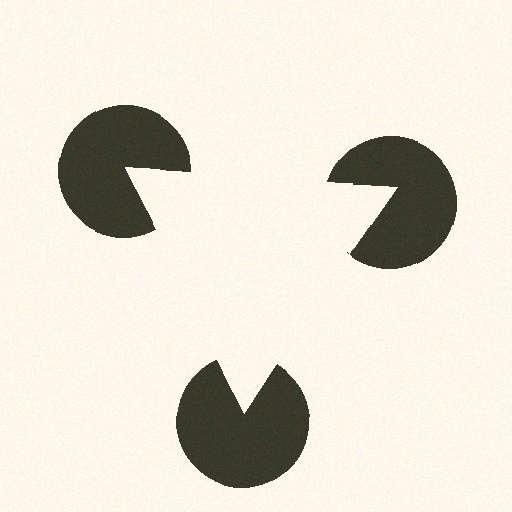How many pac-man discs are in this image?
There are 3 — one at each vertex of the illusory triangle.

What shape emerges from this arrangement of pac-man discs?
An illusory triangle — its edges are inferred from the aligned wedge cuts in the pac-man discs, not physically drawn.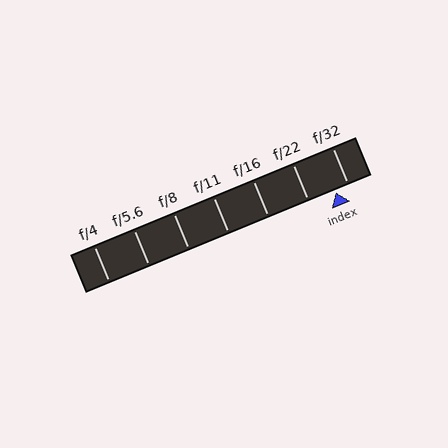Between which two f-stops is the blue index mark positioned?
The index mark is between f/22 and f/32.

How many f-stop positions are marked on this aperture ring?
There are 7 f-stop positions marked.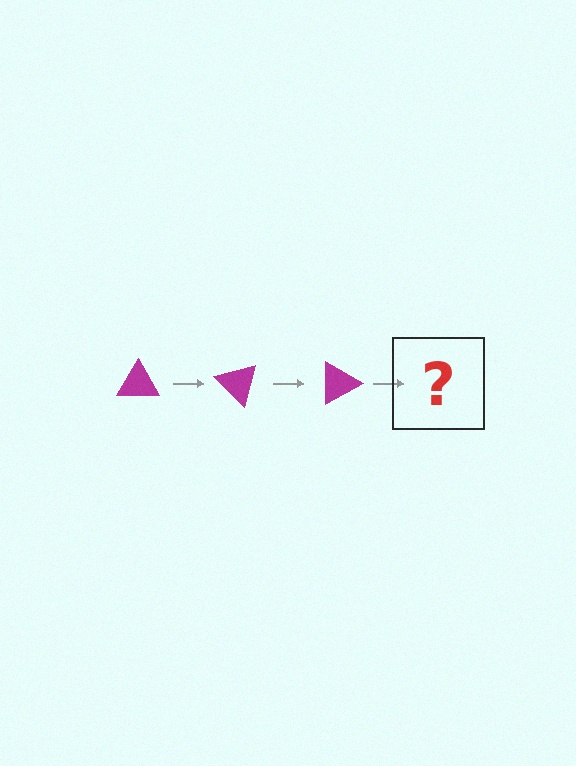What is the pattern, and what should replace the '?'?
The pattern is that the triangle rotates 45 degrees each step. The '?' should be a magenta triangle rotated 135 degrees.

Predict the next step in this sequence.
The next step is a magenta triangle rotated 135 degrees.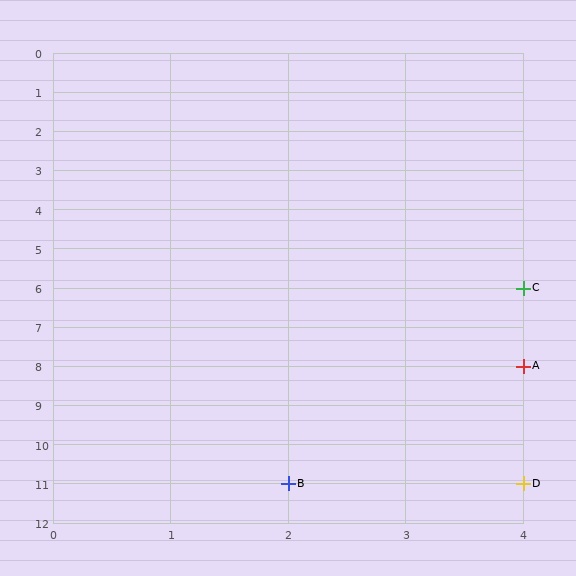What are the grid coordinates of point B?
Point B is at grid coordinates (2, 11).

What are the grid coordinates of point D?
Point D is at grid coordinates (4, 11).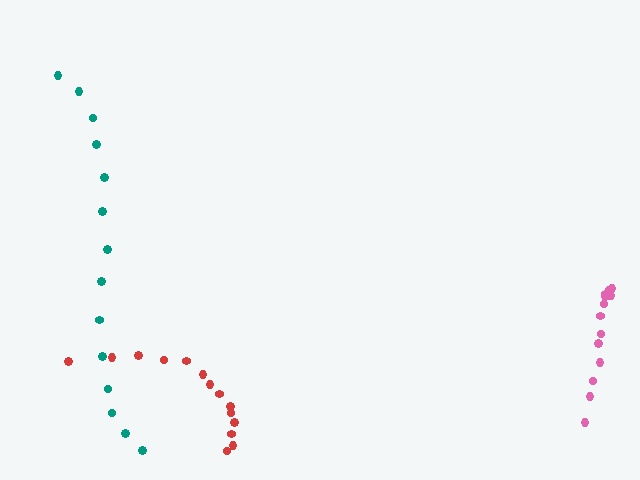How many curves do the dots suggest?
There are 3 distinct paths.